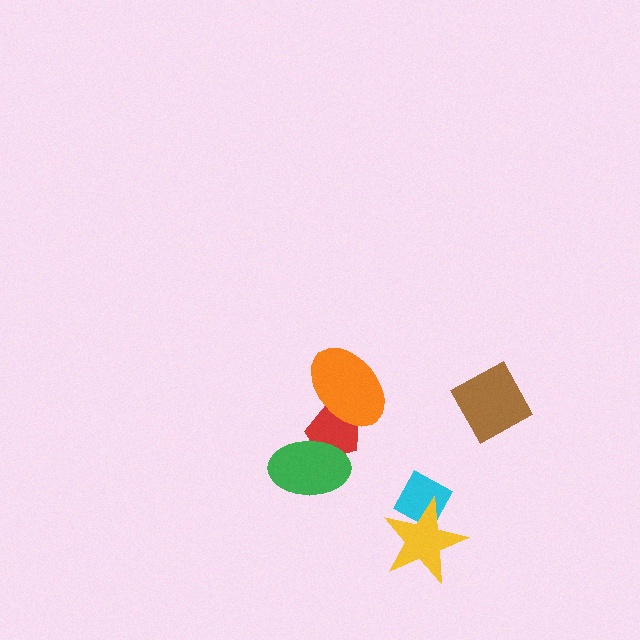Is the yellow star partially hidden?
No, no other shape covers it.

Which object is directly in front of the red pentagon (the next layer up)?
The green ellipse is directly in front of the red pentagon.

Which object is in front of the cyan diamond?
The yellow star is in front of the cyan diamond.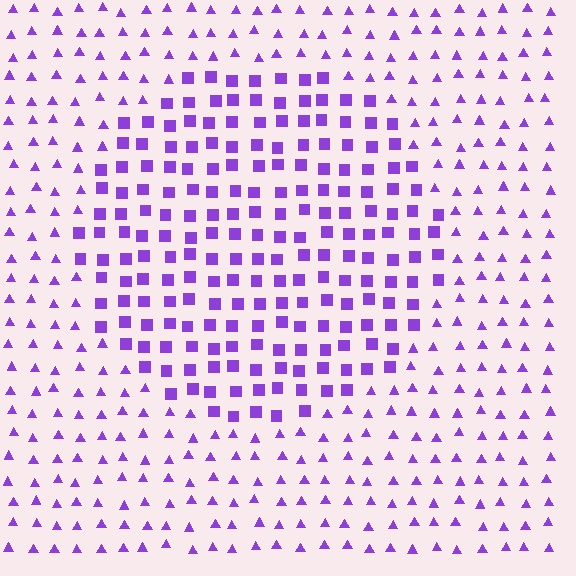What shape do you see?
I see a circle.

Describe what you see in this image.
The image is filled with small purple elements arranged in a uniform grid. A circle-shaped region contains squares, while the surrounding area contains triangles. The boundary is defined purely by the change in element shape.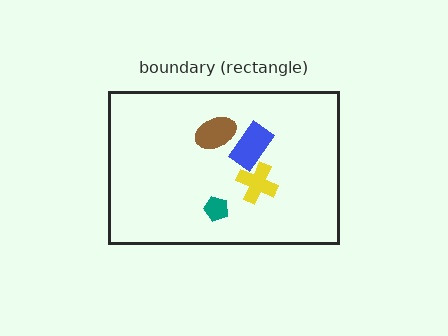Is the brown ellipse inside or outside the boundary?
Inside.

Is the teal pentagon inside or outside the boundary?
Inside.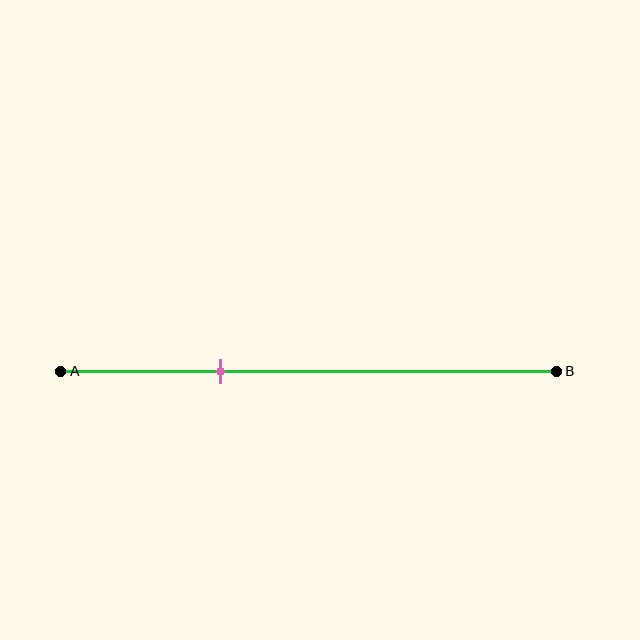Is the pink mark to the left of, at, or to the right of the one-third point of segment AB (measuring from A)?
The pink mark is approximately at the one-third point of segment AB.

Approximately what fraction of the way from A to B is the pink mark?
The pink mark is approximately 30% of the way from A to B.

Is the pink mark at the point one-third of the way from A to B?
Yes, the mark is approximately at the one-third point.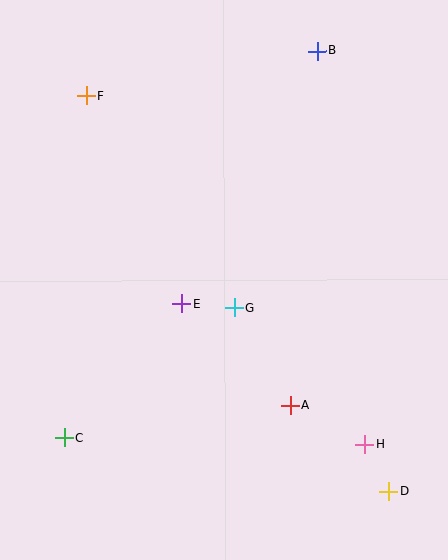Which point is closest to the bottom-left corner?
Point C is closest to the bottom-left corner.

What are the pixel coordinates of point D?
Point D is at (389, 492).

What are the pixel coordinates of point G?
Point G is at (235, 308).